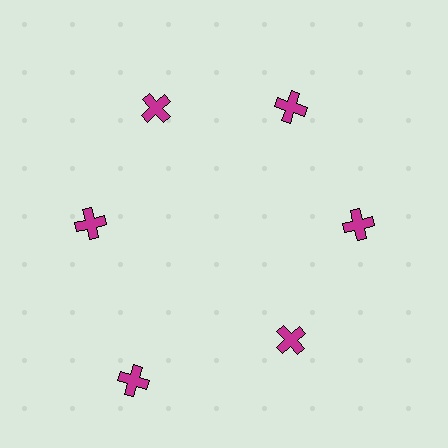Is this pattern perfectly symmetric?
No. The 6 magenta crosses are arranged in a ring, but one element near the 7 o'clock position is pushed outward from the center, breaking the 6-fold rotational symmetry.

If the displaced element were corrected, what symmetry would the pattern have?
It would have 6-fold rotational symmetry — the pattern would map onto itself every 60 degrees.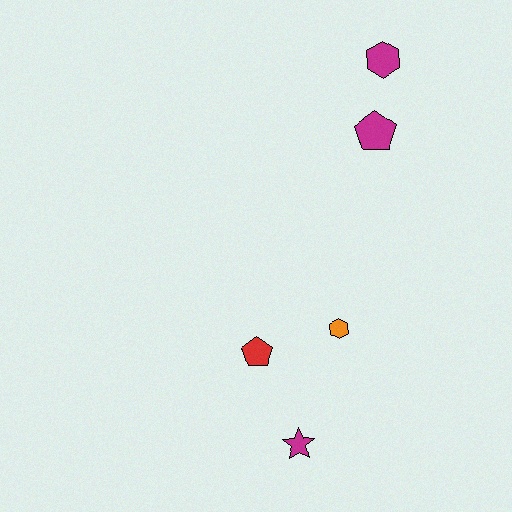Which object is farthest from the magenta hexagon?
The magenta star is farthest from the magenta hexagon.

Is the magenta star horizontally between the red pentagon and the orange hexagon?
Yes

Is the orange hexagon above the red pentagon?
Yes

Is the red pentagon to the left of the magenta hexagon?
Yes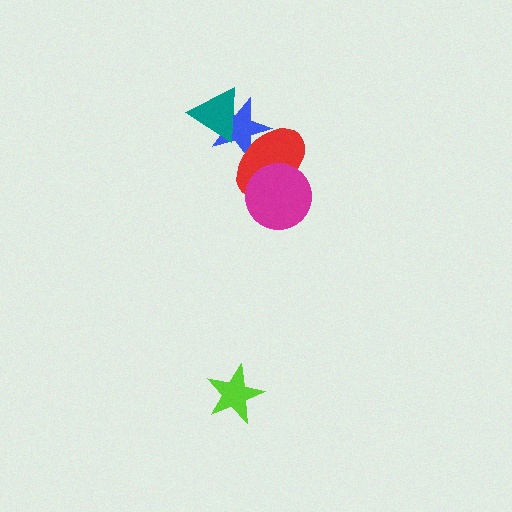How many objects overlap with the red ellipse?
2 objects overlap with the red ellipse.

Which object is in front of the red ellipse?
The magenta circle is in front of the red ellipse.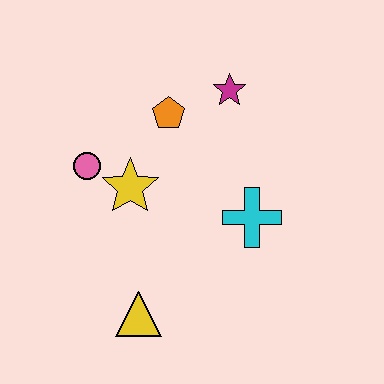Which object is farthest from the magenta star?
The yellow triangle is farthest from the magenta star.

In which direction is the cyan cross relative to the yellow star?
The cyan cross is to the right of the yellow star.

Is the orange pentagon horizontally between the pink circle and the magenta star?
Yes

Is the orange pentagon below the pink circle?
No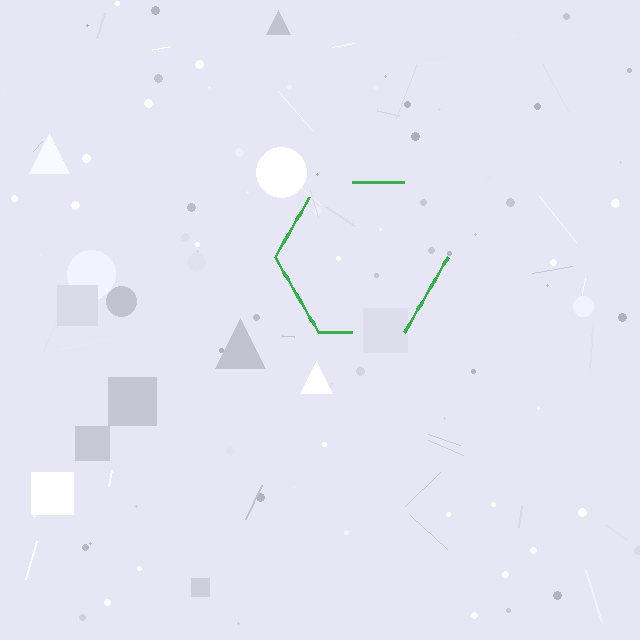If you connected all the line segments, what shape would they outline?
They would outline a hexagon.